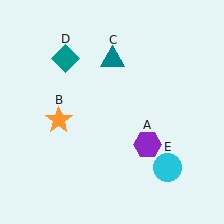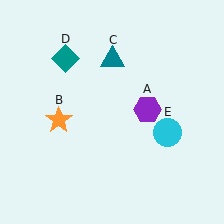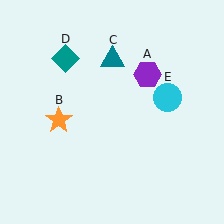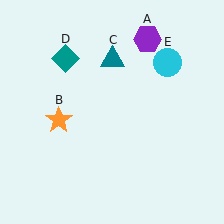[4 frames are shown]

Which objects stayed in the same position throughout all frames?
Orange star (object B) and teal triangle (object C) and teal diamond (object D) remained stationary.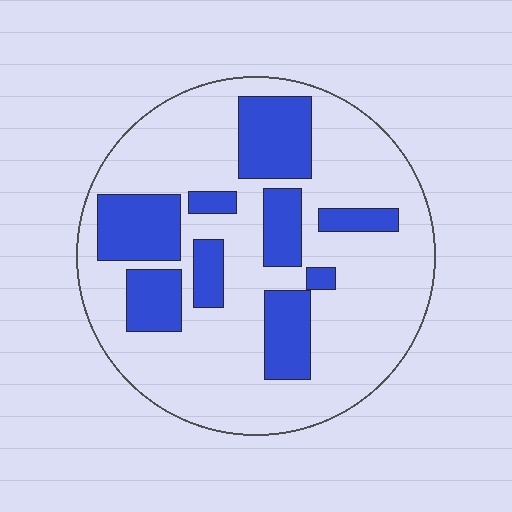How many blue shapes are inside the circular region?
9.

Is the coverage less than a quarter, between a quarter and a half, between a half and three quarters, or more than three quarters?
Between a quarter and a half.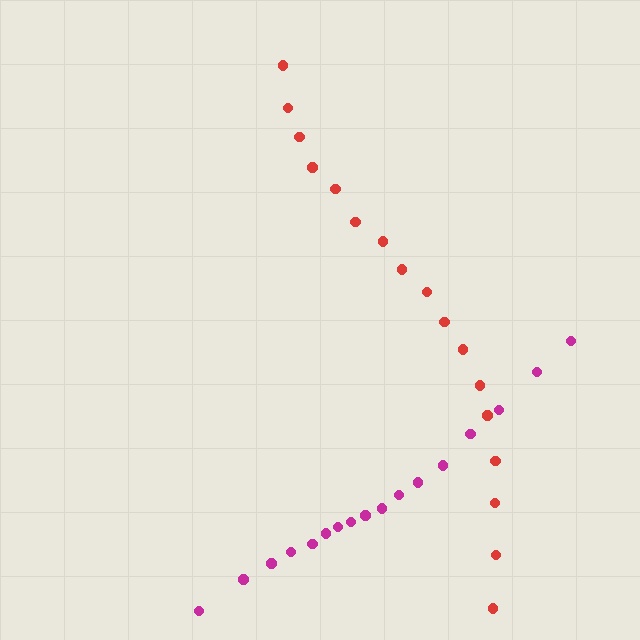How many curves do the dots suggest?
There are 2 distinct paths.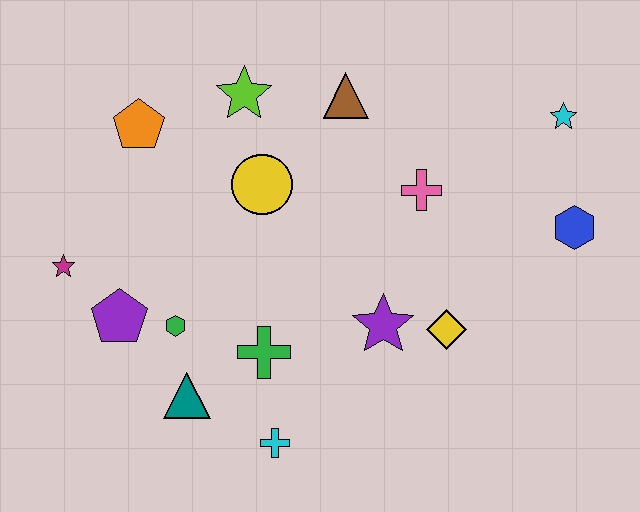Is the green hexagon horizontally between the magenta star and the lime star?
Yes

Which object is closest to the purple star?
The yellow diamond is closest to the purple star.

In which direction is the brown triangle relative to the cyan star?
The brown triangle is to the left of the cyan star.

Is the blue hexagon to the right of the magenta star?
Yes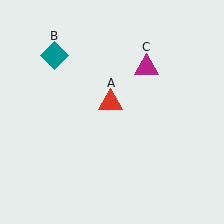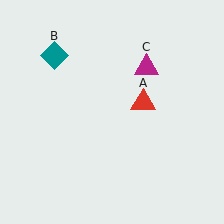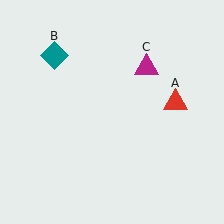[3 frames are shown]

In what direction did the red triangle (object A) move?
The red triangle (object A) moved right.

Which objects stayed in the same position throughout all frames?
Teal diamond (object B) and magenta triangle (object C) remained stationary.